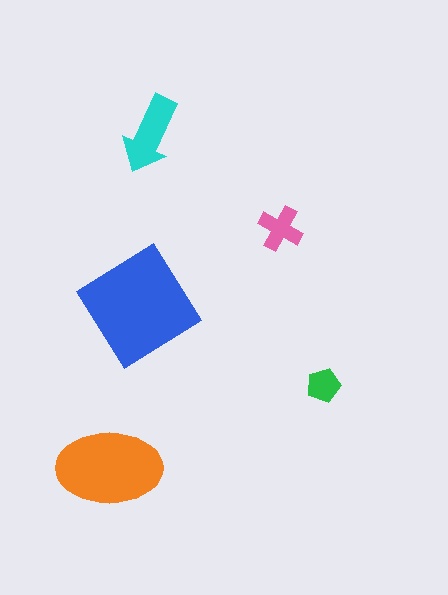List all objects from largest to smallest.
The blue diamond, the orange ellipse, the cyan arrow, the pink cross, the green pentagon.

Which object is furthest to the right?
The green pentagon is rightmost.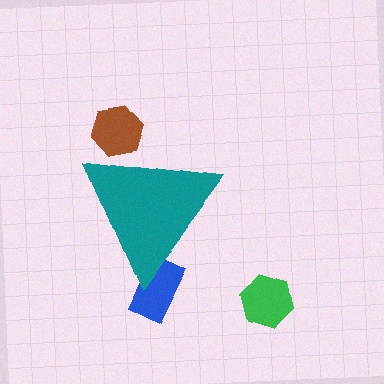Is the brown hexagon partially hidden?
Yes, the brown hexagon is partially hidden behind the teal triangle.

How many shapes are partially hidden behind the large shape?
2 shapes are partially hidden.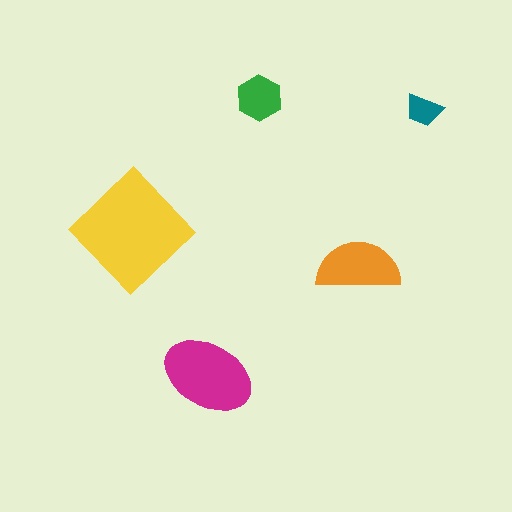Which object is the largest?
The yellow diamond.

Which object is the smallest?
The teal trapezoid.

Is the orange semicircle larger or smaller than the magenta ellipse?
Smaller.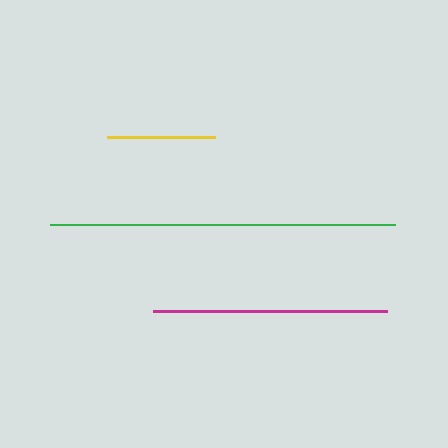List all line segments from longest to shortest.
From longest to shortest: green, magenta, yellow.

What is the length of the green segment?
The green segment is approximately 345 pixels long.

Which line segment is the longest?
The green line is the longest at approximately 345 pixels.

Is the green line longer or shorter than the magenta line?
The green line is longer than the magenta line.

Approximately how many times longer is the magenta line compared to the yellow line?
The magenta line is approximately 2.2 times the length of the yellow line.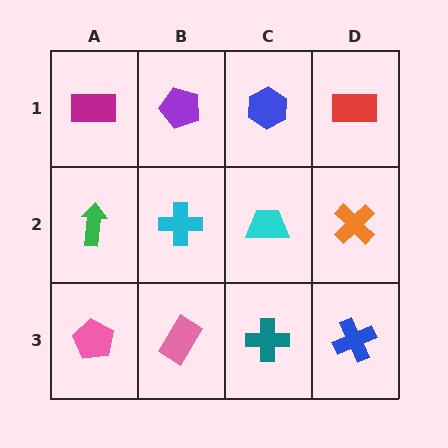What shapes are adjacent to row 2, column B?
A purple pentagon (row 1, column B), a pink rectangle (row 3, column B), a green arrow (row 2, column A), a cyan trapezoid (row 2, column C).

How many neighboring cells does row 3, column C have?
3.